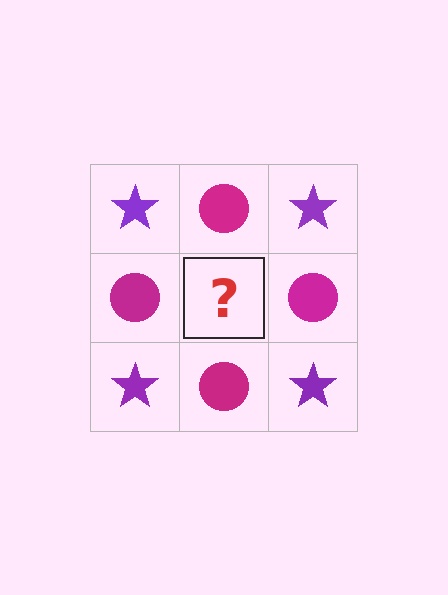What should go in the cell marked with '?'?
The missing cell should contain a purple star.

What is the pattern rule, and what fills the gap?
The rule is that it alternates purple star and magenta circle in a checkerboard pattern. The gap should be filled with a purple star.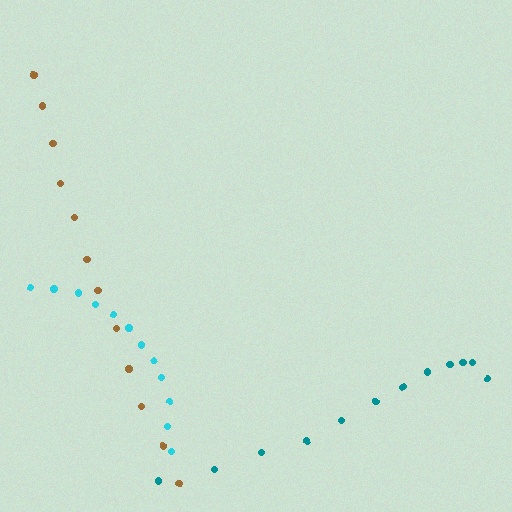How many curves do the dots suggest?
There are 3 distinct paths.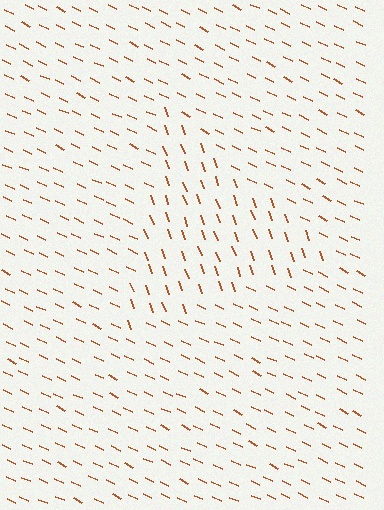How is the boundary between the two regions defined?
The boundary is defined purely by a change in line orientation (approximately 45 degrees difference). All lines are the same color and thickness.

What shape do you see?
I see a triangle.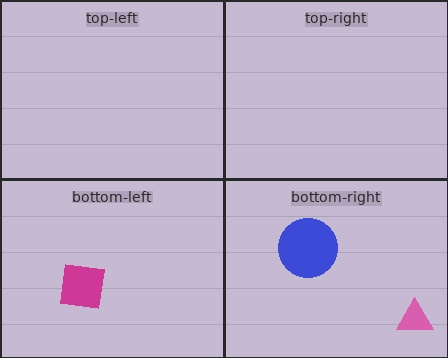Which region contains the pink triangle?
The bottom-right region.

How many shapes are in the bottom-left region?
1.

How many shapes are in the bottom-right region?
2.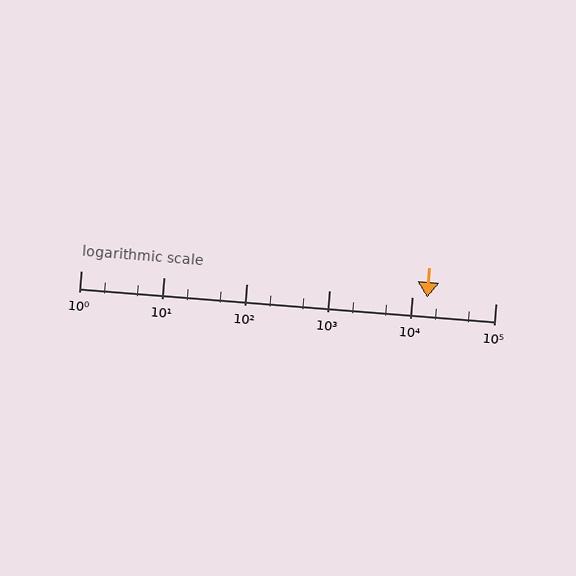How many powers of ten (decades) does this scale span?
The scale spans 5 decades, from 1 to 100000.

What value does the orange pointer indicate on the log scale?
The pointer indicates approximately 15000.